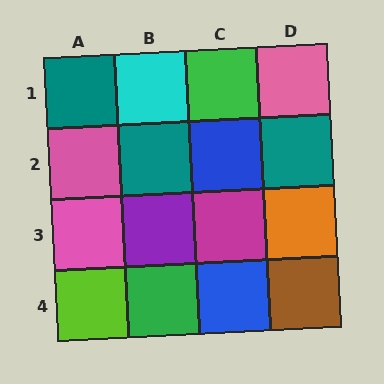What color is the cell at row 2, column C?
Blue.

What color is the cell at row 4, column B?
Green.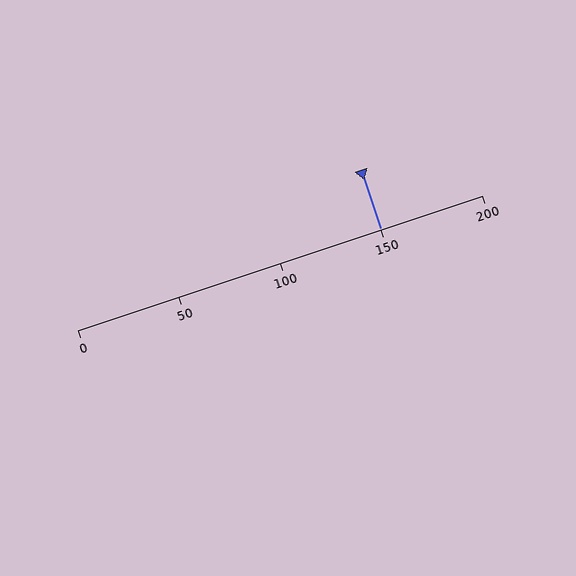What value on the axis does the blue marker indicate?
The marker indicates approximately 150.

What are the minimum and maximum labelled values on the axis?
The axis runs from 0 to 200.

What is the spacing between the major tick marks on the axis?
The major ticks are spaced 50 apart.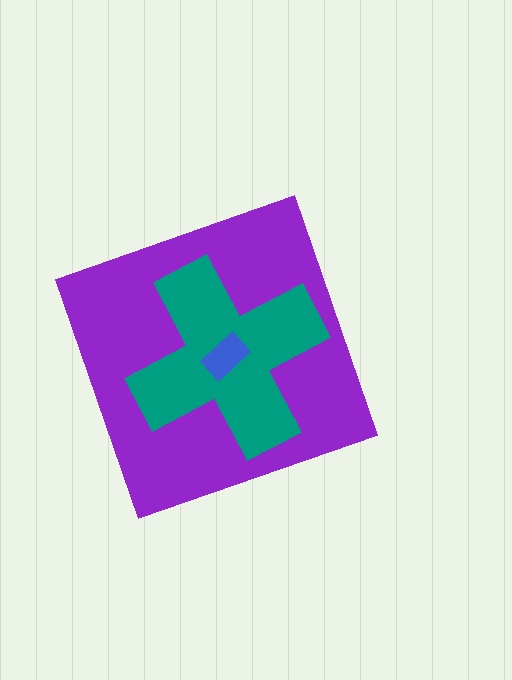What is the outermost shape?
The purple diamond.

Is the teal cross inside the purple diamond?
Yes.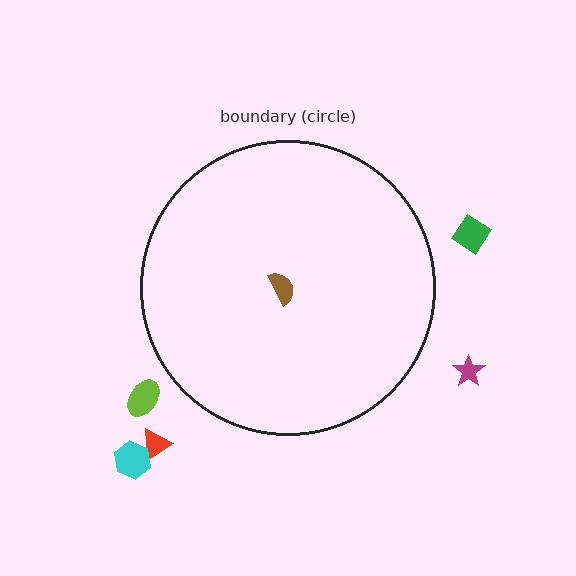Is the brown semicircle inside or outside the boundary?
Inside.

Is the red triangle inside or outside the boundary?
Outside.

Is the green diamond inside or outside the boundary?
Outside.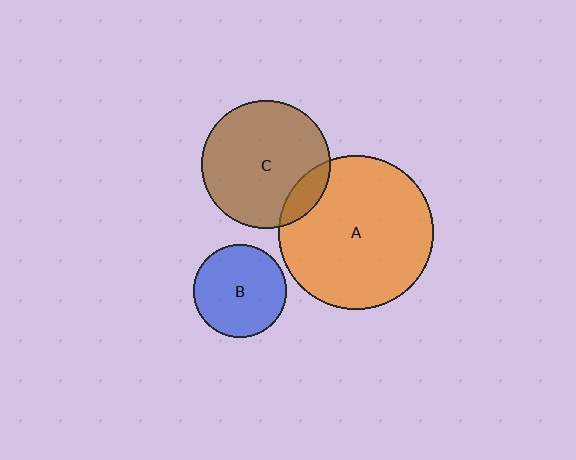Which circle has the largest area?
Circle A (orange).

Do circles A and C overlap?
Yes.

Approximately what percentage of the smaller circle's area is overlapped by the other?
Approximately 15%.